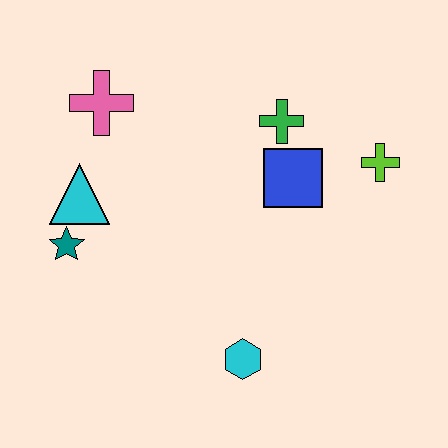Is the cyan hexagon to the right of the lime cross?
No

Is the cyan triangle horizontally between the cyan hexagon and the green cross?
No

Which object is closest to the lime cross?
The blue square is closest to the lime cross.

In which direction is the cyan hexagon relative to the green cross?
The cyan hexagon is below the green cross.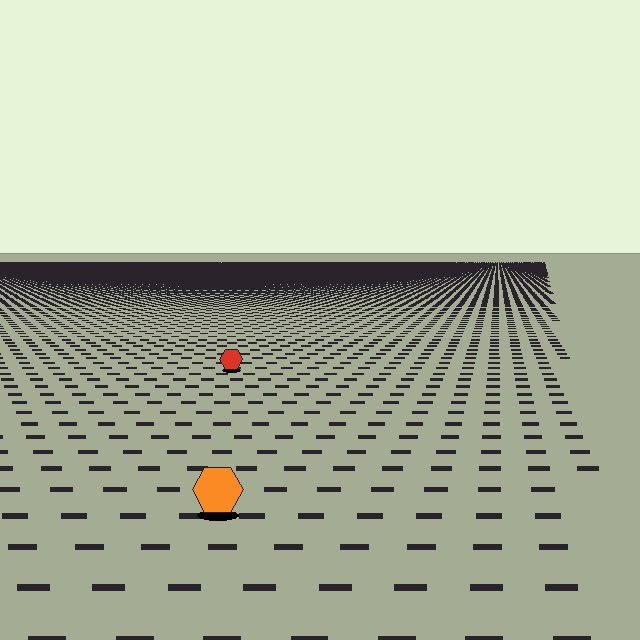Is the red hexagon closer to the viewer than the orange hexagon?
No. The orange hexagon is closer — you can tell from the texture gradient: the ground texture is coarser near it.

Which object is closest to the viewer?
The orange hexagon is closest. The texture marks near it are larger and more spread out.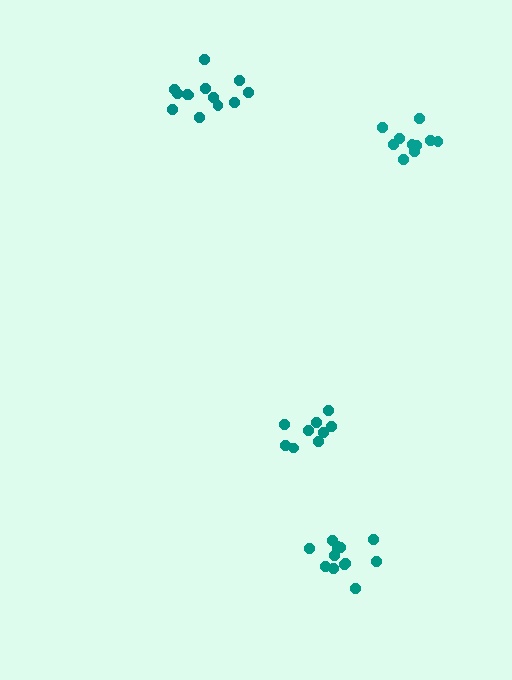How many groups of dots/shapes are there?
There are 4 groups.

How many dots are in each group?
Group 1: 13 dots, Group 2: 13 dots, Group 3: 10 dots, Group 4: 9 dots (45 total).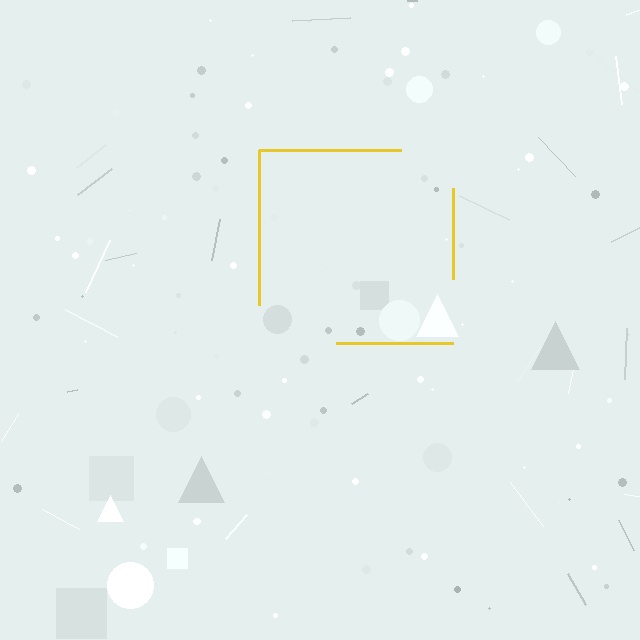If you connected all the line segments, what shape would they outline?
They would outline a square.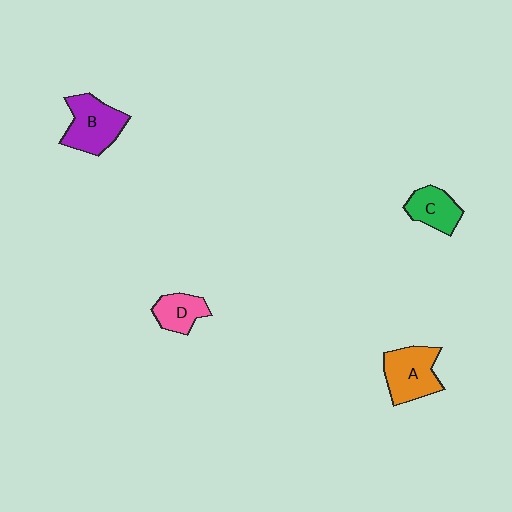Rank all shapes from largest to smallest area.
From largest to smallest: B (purple), A (orange), C (green), D (pink).